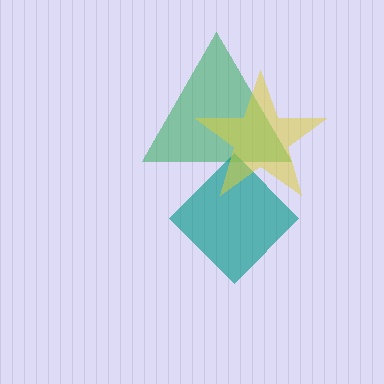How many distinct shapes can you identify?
There are 3 distinct shapes: a green triangle, a teal diamond, a yellow star.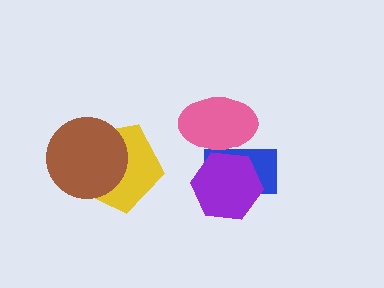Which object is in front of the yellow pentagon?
The brown circle is in front of the yellow pentagon.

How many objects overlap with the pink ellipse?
2 objects overlap with the pink ellipse.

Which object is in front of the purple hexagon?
The pink ellipse is in front of the purple hexagon.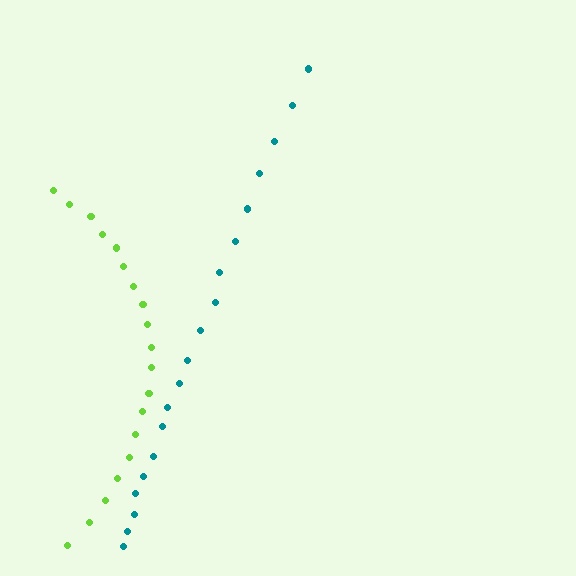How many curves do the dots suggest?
There are 2 distinct paths.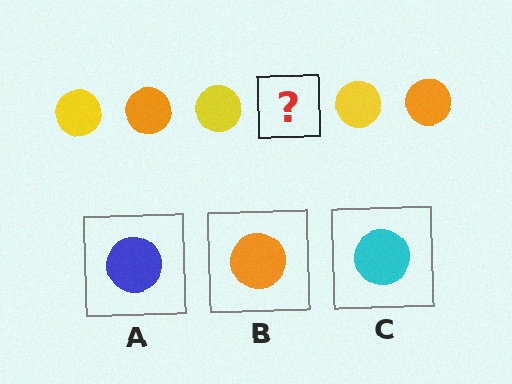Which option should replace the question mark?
Option B.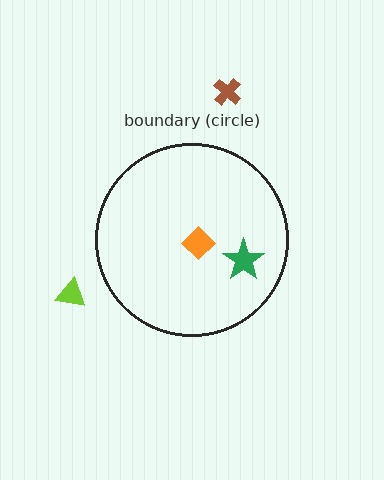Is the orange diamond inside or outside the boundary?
Inside.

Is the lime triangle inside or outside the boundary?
Outside.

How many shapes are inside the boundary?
2 inside, 2 outside.